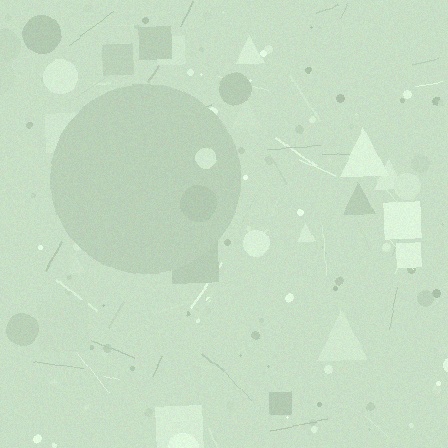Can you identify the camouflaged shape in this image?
The camouflaged shape is a circle.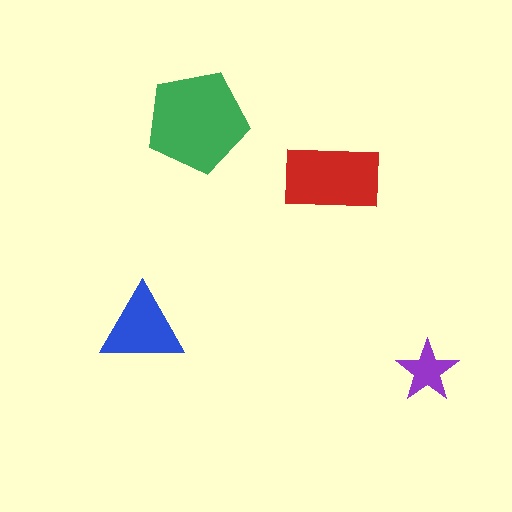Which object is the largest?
The green pentagon.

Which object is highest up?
The green pentagon is topmost.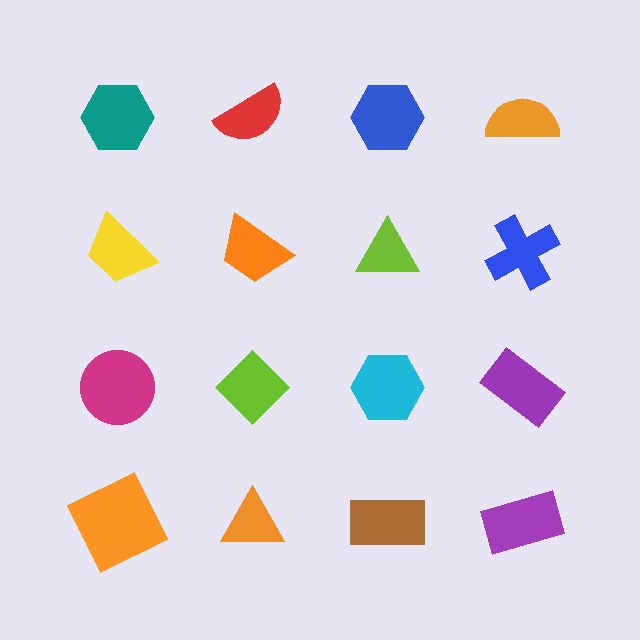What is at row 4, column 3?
A brown rectangle.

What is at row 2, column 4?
A blue cross.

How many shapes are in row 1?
4 shapes.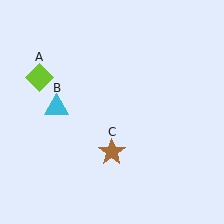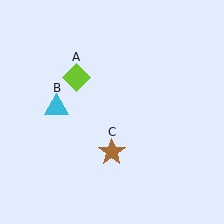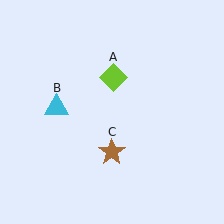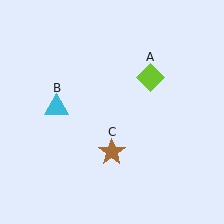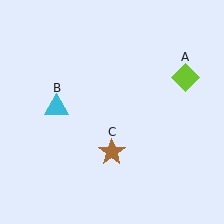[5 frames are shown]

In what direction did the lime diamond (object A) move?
The lime diamond (object A) moved right.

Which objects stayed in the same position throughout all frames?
Cyan triangle (object B) and brown star (object C) remained stationary.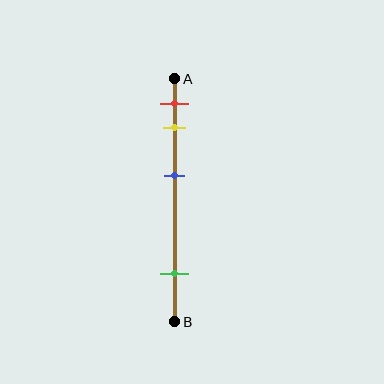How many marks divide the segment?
There are 4 marks dividing the segment.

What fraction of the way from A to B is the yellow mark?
The yellow mark is approximately 20% (0.2) of the way from A to B.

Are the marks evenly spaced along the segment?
No, the marks are not evenly spaced.